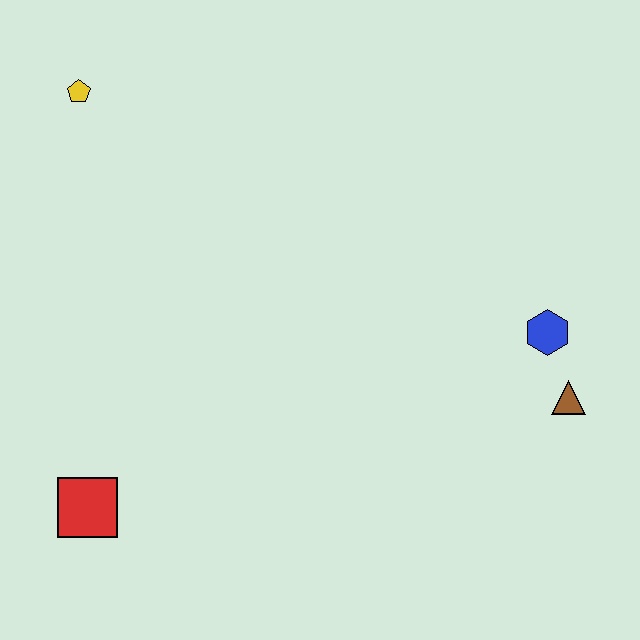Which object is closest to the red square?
The yellow pentagon is closest to the red square.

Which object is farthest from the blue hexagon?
The yellow pentagon is farthest from the blue hexagon.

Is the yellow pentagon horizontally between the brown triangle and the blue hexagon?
No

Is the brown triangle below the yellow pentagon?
Yes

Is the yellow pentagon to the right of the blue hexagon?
No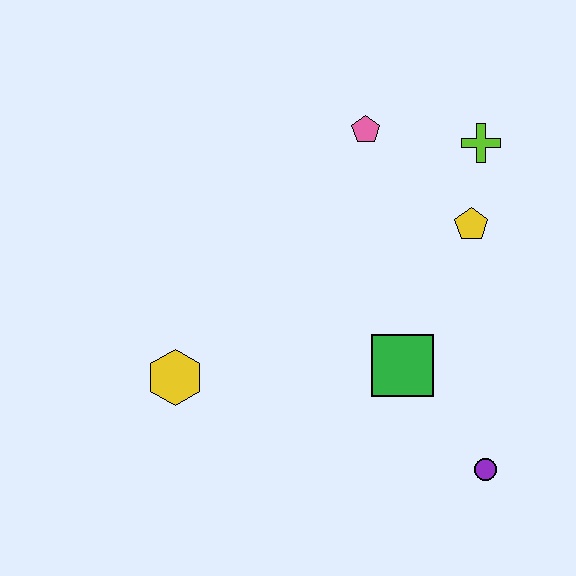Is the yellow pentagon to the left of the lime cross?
Yes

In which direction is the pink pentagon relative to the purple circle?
The pink pentagon is above the purple circle.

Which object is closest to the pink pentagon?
The lime cross is closest to the pink pentagon.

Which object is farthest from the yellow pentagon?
The yellow hexagon is farthest from the yellow pentagon.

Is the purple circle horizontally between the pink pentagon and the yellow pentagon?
No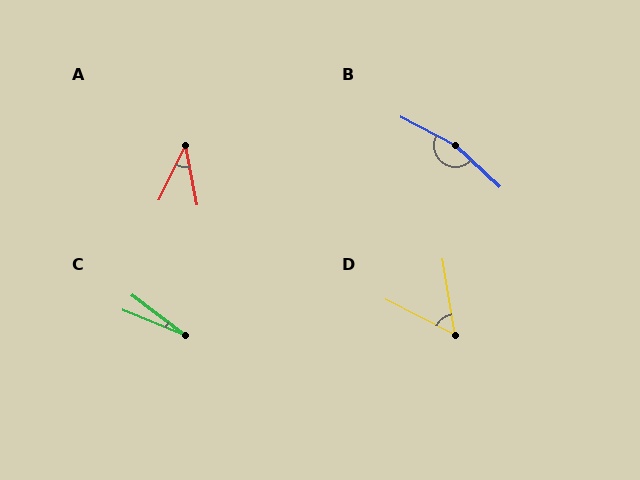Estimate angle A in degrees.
Approximately 37 degrees.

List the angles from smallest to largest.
C (15°), A (37°), D (53°), B (165°).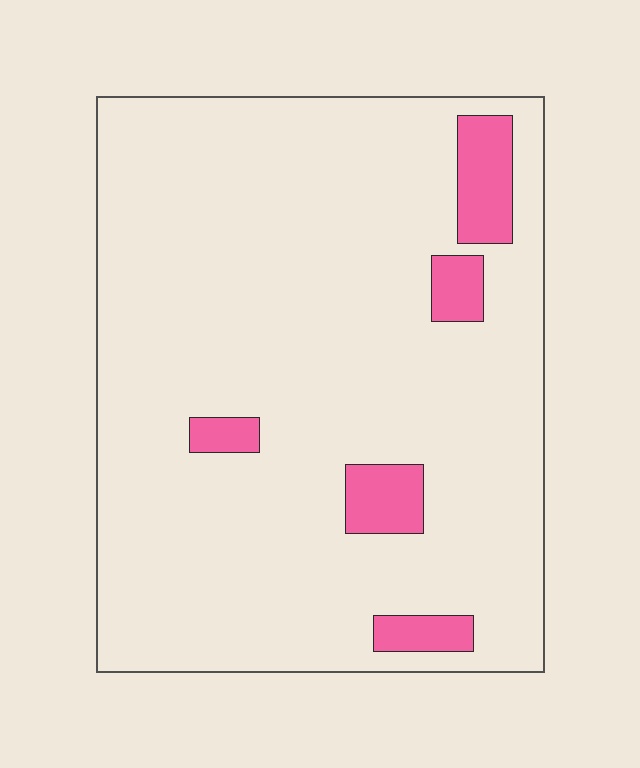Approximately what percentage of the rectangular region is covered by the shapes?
Approximately 10%.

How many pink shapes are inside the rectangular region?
5.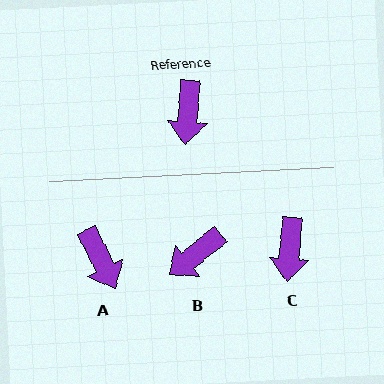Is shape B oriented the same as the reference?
No, it is off by about 48 degrees.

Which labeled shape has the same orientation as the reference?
C.